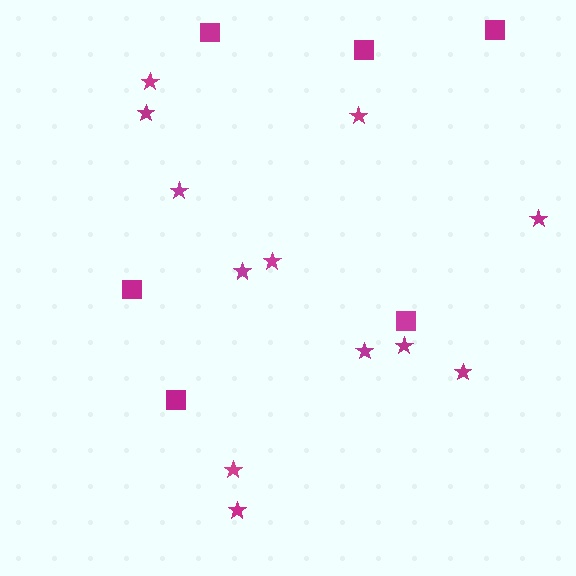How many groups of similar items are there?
There are 2 groups: one group of stars (12) and one group of squares (6).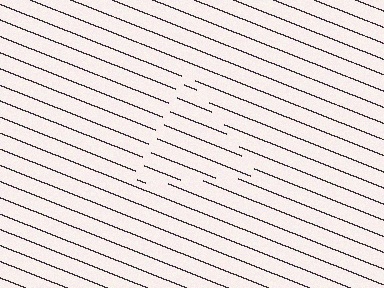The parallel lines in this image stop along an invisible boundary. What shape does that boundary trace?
An illusory triangle. The interior of the shape contains the same grating, shifted by half a period — the contour is defined by the phase discontinuity where line-ends from the inner and outer gratings abut.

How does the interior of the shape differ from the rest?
The interior of the shape contains the same grating, shifted by half a period — the contour is defined by the phase discontinuity where line-ends from the inner and outer gratings abut.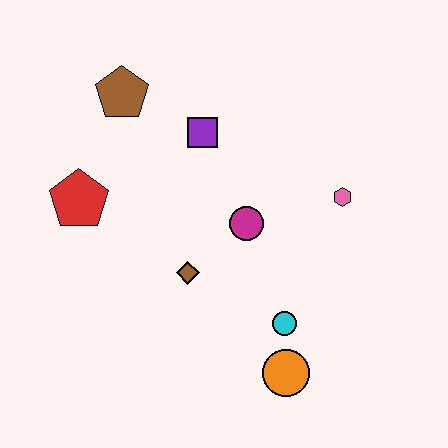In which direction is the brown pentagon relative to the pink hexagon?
The brown pentagon is to the left of the pink hexagon.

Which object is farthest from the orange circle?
The brown pentagon is farthest from the orange circle.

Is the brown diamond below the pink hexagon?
Yes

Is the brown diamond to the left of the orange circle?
Yes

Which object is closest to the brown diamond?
The magenta circle is closest to the brown diamond.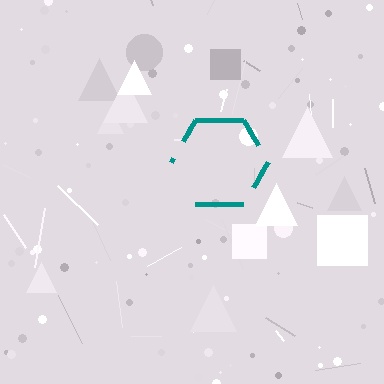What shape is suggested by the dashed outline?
The dashed outline suggests a hexagon.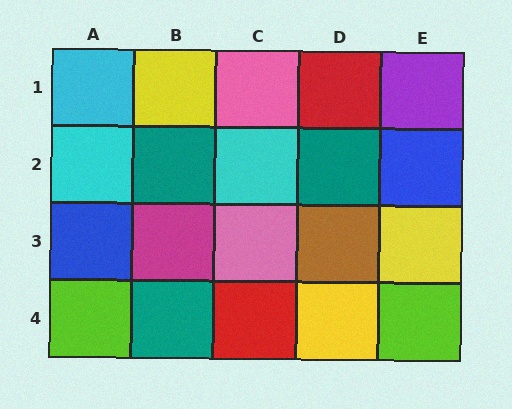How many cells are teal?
3 cells are teal.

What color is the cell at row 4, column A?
Lime.